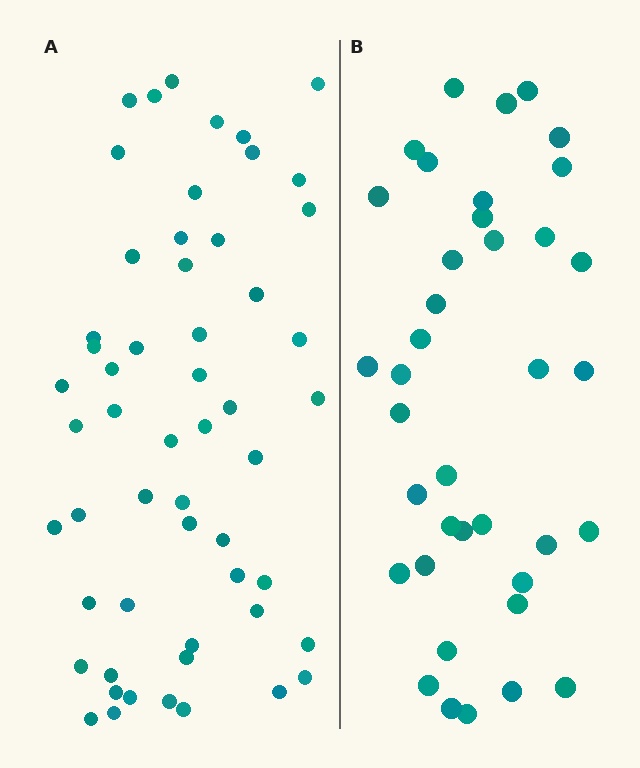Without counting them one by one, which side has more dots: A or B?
Region A (the left region) has more dots.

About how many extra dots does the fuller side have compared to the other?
Region A has approximately 15 more dots than region B.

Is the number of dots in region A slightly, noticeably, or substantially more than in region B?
Region A has noticeably more, but not dramatically so. The ratio is roughly 1.4 to 1.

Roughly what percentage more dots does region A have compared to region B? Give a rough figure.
About 45% more.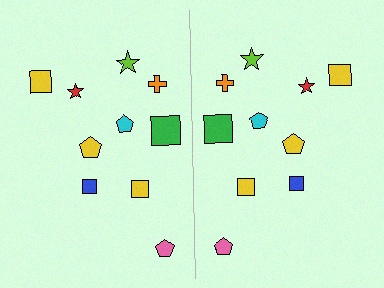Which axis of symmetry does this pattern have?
The pattern has a vertical axis of symmetry running through the center of the image.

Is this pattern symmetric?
Yes, this pattern has bilateral (reflection) symmetry.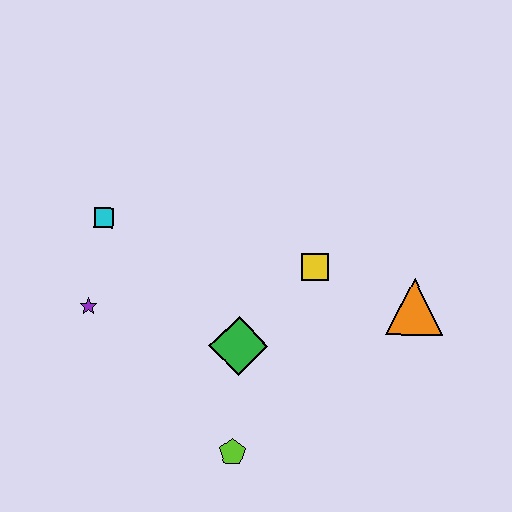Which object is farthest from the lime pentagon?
The cyan square is farthest from the lime pentagon.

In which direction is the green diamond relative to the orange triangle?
The green diamond is to the left of the orange triangle.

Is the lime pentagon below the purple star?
Yes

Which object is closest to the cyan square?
The purple star is closest to the cyan square.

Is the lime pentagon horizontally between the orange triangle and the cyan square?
Yes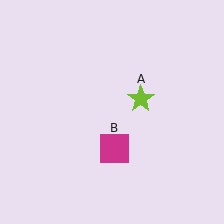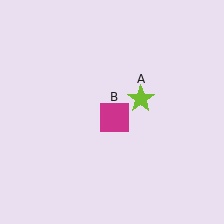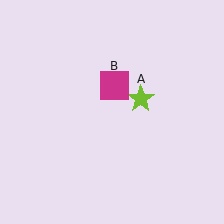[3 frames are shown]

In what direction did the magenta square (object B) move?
The magenta square (object B) moved up.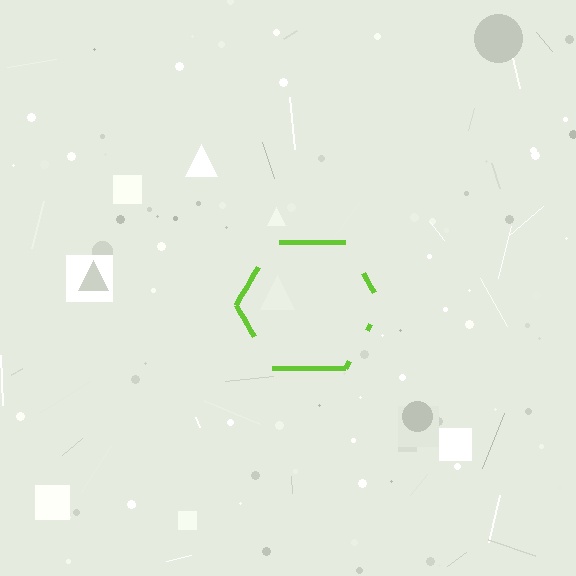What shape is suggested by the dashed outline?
The dashed outline suggests a hexagon.